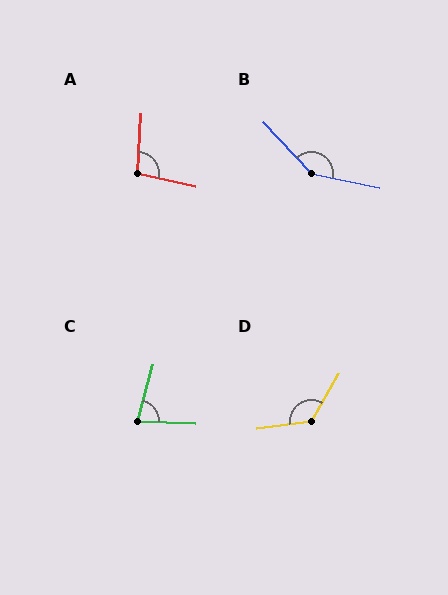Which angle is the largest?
B, at approximately 144 degrees.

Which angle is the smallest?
C, at approximately 77 degrees.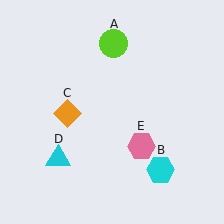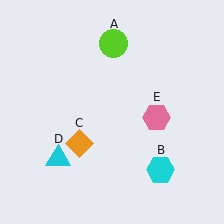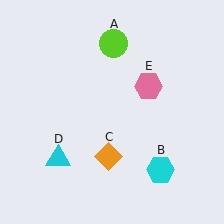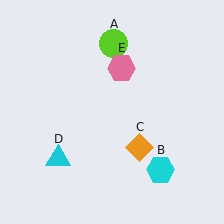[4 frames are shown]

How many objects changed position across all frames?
2 objects changed position: orange diamond (object C), pink hexagon (object E).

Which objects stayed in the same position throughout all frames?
Lime circle (object A) and cyan hexagon (object B) and cyan triangle (object D) remained stationary.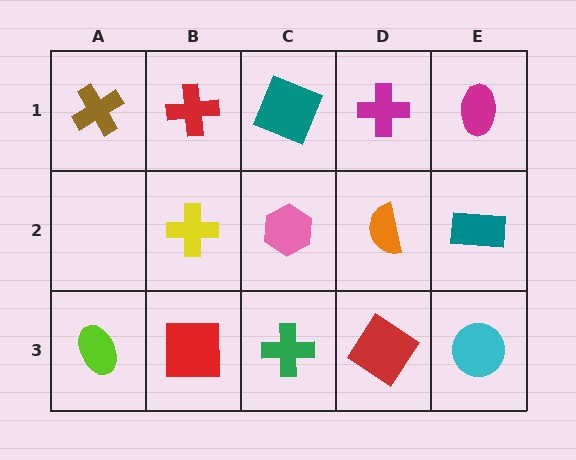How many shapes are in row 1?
5 shapes.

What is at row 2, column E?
A teal rectangle.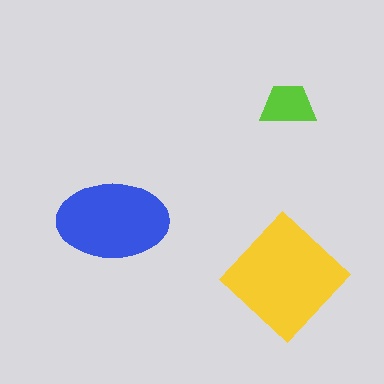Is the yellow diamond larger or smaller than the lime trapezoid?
Larger.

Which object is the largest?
The yellow diamond.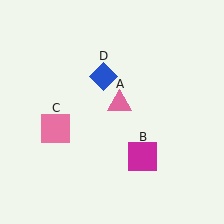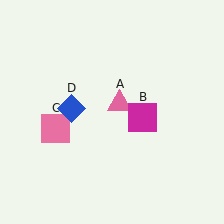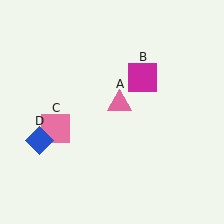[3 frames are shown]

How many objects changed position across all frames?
2 objects changed position: magenta square (object B), blue diamond (object D).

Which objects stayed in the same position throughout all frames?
Pink triangle (object A) and pink square (object C) remained stationary.